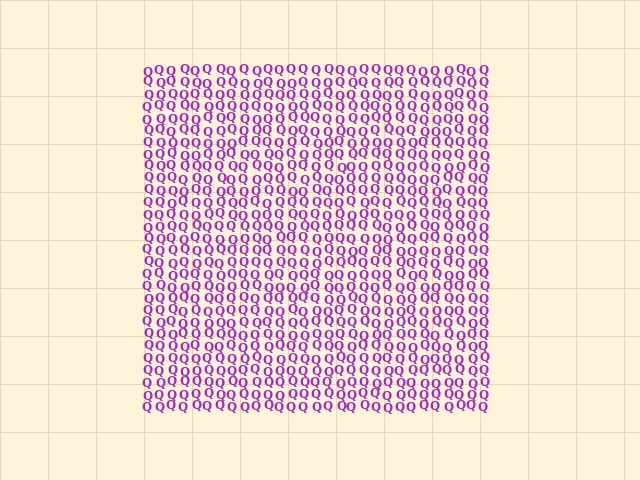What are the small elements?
The small elements are letter Q's.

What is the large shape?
The large shape is a square.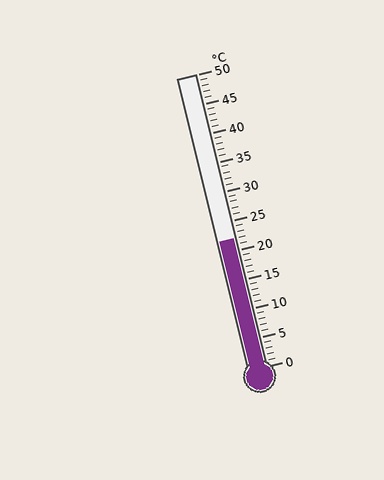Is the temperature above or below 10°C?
The temperature is above 10°C.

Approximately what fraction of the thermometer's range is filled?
The thermometer is filled to approximately 45% of its range.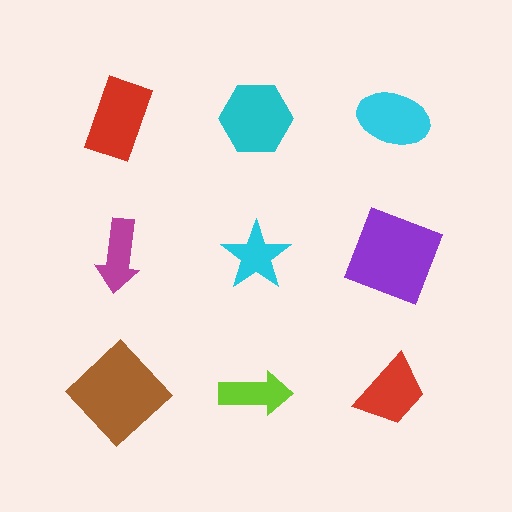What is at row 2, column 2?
A cyan star.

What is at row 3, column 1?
A brown diamond.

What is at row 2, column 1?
A magenta arrow.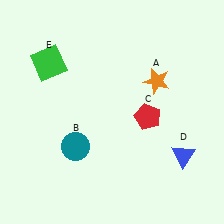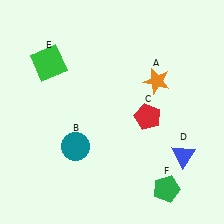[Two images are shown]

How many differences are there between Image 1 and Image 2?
There is 1 difference between the two images.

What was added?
A green pentagon (F) was added in Image 2.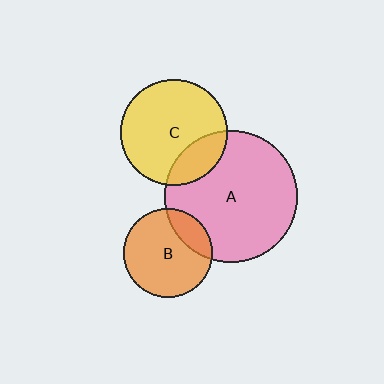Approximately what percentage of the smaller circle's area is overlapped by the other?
Approximately 20%.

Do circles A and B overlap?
Yes.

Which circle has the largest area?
Circle A (pink).